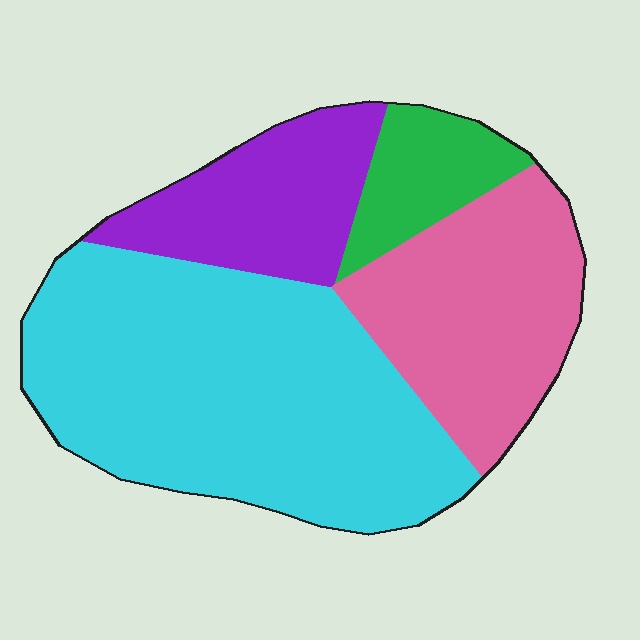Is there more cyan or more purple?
Cyan.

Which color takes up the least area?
Green, at roughly 10%.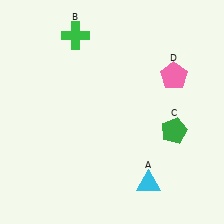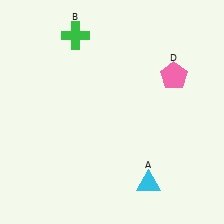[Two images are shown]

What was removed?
The green pentagon (C) was removed in Image 2.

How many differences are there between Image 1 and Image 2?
There is 1 difference between the two images.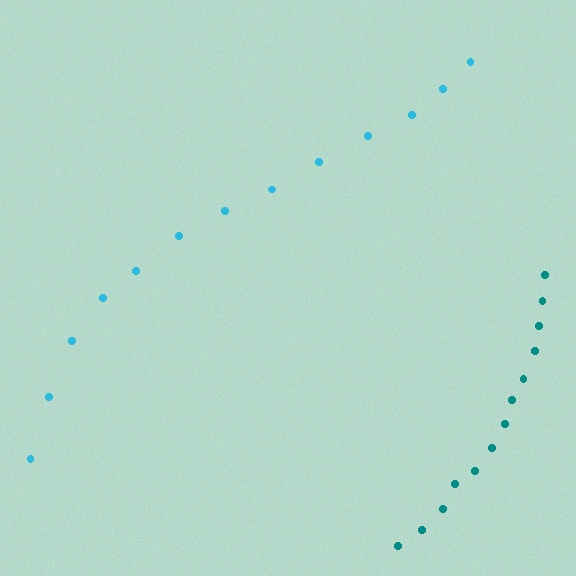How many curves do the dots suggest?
There are 2 distinct paths.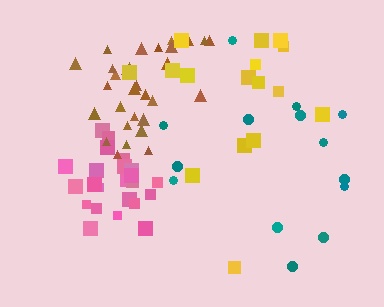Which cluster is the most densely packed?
Pink.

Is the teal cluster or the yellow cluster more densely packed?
Yellow.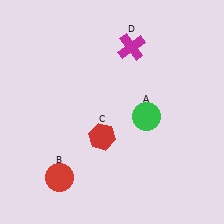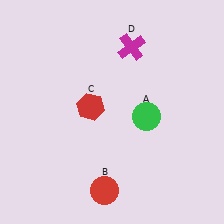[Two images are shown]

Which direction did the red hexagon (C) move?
The red hexagon (C) moved up.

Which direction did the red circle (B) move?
The red circle (B) moved right.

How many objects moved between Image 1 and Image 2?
2 objects moved between the two images.